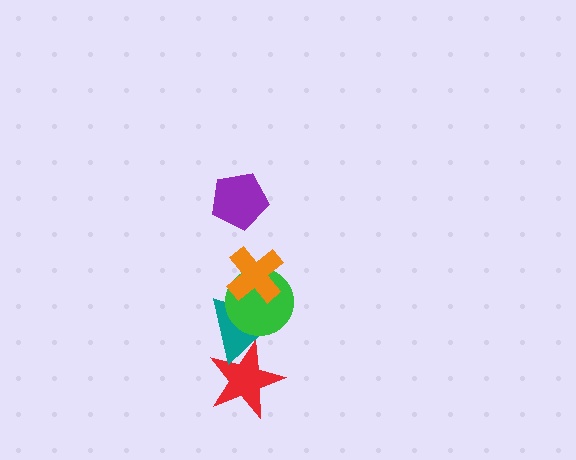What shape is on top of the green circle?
The orange cross is on top of the green circle.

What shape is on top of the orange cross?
The purple pentagon is on top of the orange cross.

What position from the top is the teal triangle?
The teal triangle is 4th from the top.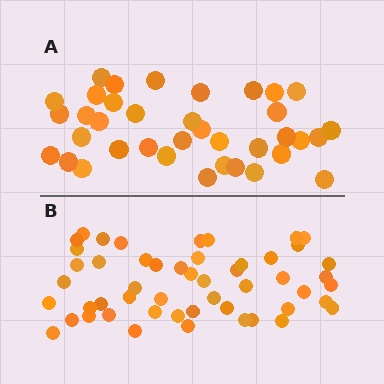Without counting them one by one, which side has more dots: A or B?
Region B (the bottom region) has more dots.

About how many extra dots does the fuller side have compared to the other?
Region B has approximately 15 more dots than region A.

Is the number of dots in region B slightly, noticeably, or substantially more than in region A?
Region B has noticeably more, but not dramatically so. The ratio is roughly 1.4 to 1.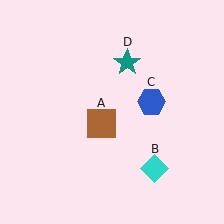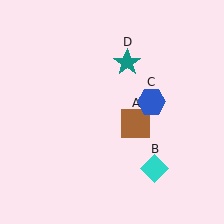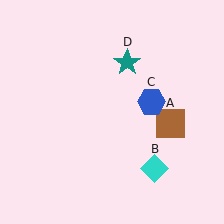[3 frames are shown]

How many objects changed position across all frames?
1 object changed position: brown square (object A).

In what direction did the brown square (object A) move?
The brown square (object A) moved right.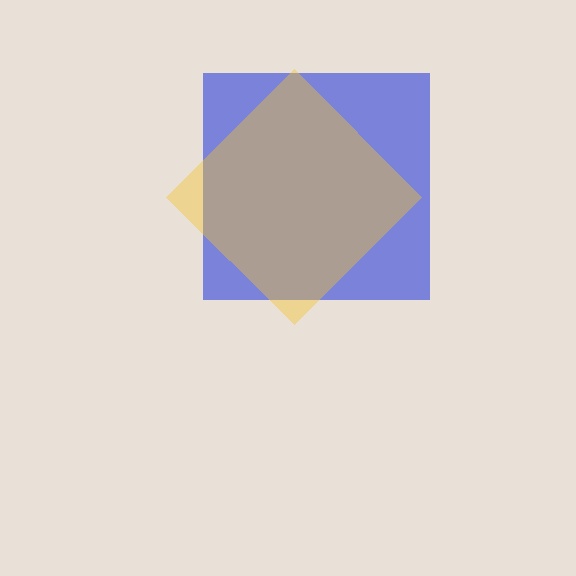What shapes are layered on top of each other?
The layered shapes are: a blue square, a yellow diamond.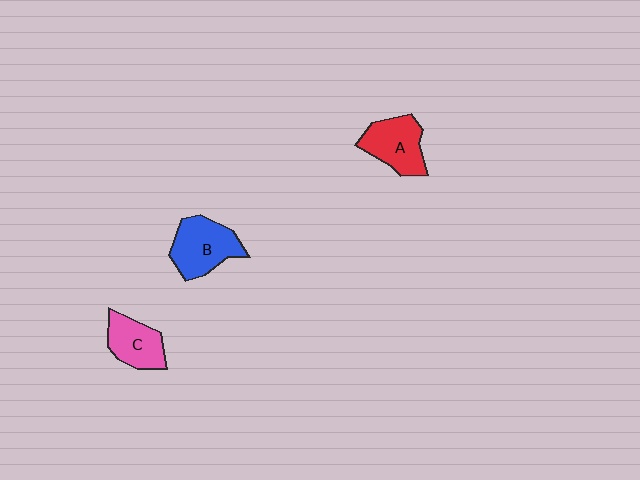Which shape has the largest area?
Shape B (blue).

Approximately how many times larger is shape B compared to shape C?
Approximately 1.3 times.